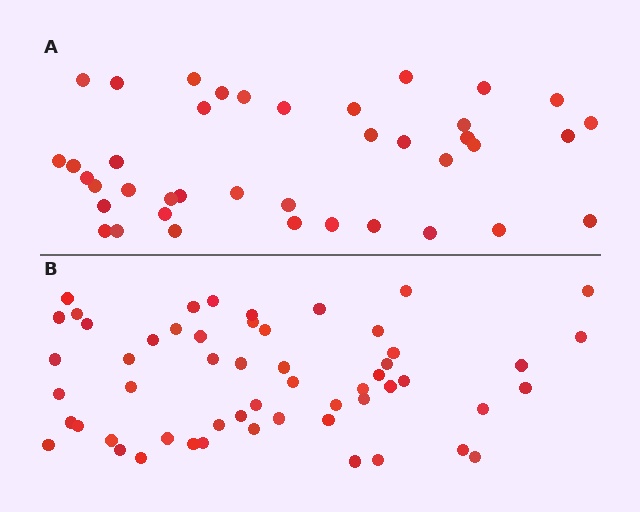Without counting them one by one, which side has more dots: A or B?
Region B (the bottom region) has more dots.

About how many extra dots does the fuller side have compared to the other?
Region B has approximately 15 more dots than region A.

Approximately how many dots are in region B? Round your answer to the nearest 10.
About 60 dots. (The exact count is 55, which rounds to 60.)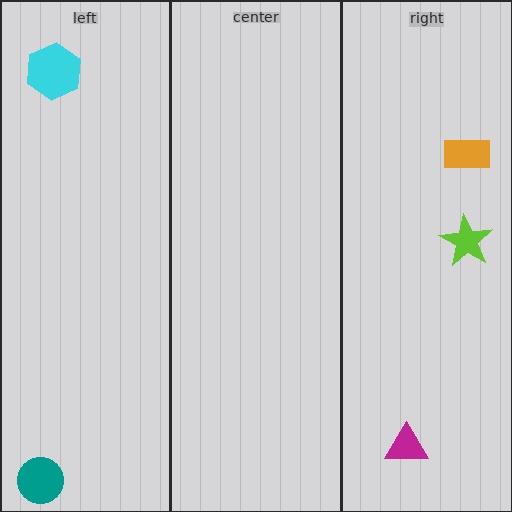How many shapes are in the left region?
2.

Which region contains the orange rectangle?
The right region.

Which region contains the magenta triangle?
The right region.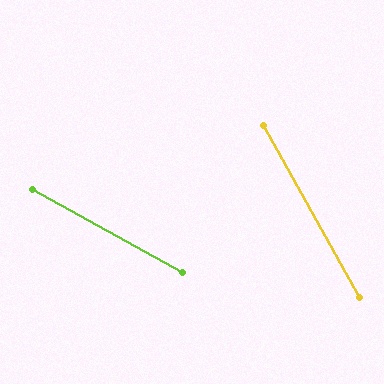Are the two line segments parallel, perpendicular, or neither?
Neither parallel nor perpendicular — they differ by about 32°.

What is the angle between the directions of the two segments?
Approximately 32 degrees.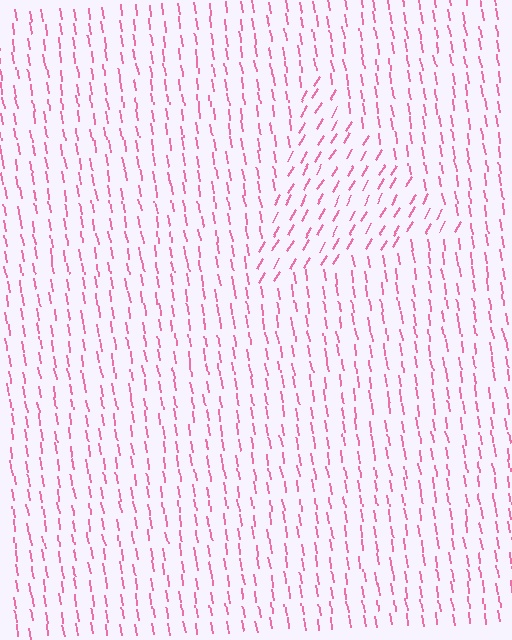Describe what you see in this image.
The image is filled with small pink line segments. A triangle region in the image has lines oriented differently from the surrounding lines, creating a visible texture boundary.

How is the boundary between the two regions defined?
The boundary is defined purely by a change in line orientation (approximately 39 degrees difference). All lines are the same color and thickness.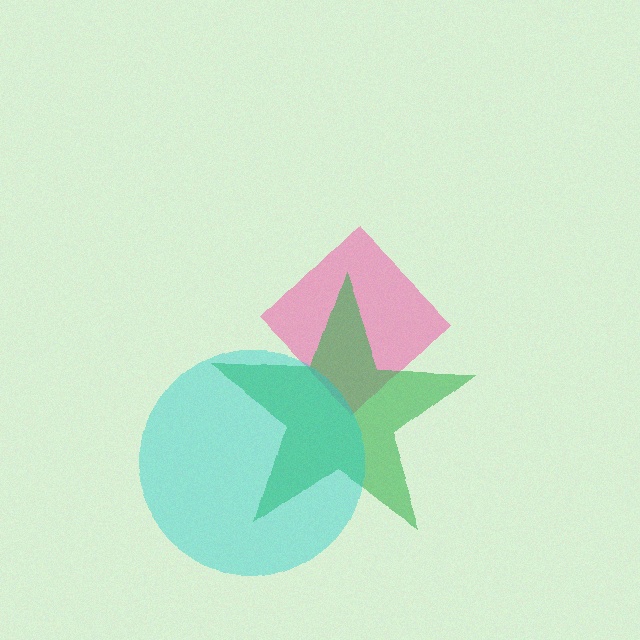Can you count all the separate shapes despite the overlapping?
Yes, there are 3 separate shapes.